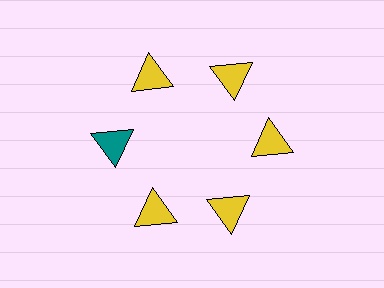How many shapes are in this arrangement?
There are 6 shapes arranged in a ring pattern.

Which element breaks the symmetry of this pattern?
The teal triangle at roughly the 9 o'clock position breaks the symmetry. All other shapes are yellow triangles.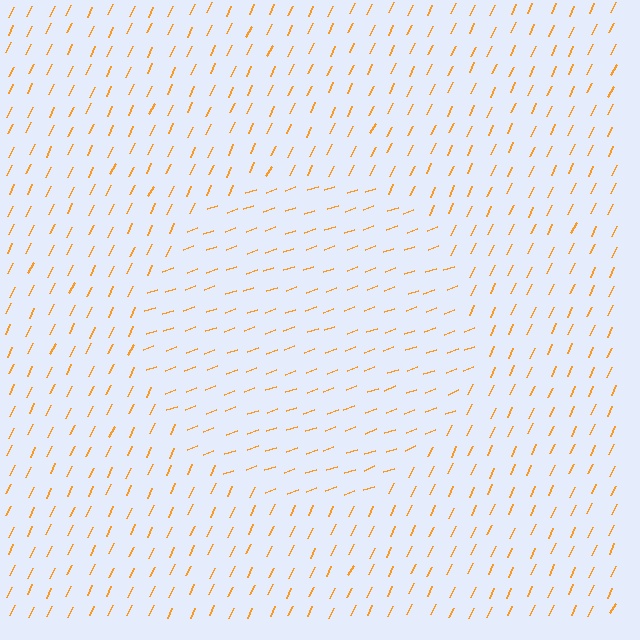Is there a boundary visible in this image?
Yes, there is a texture boundary formed by a change in line orientation.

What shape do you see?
I see a circle.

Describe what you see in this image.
The image is filled with small orange line segments. A circle region in the image has lines oriented differently from the surrounding lines, creating a visible texture boundary.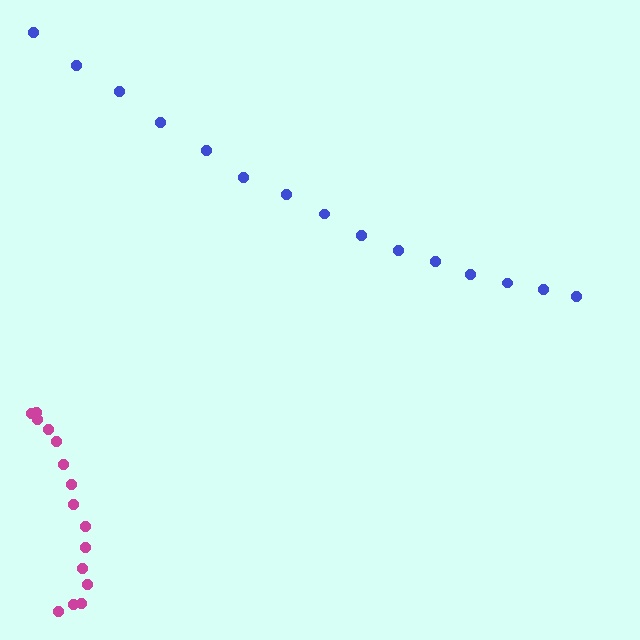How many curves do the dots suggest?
There are 2 distinct paths.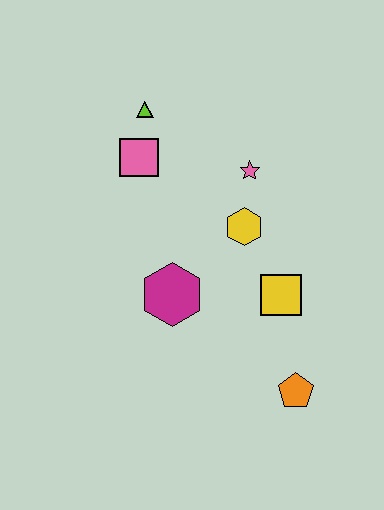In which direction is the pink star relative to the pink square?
The pink star is to the right of the pink square.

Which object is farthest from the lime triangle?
The orange pentagon is farthest from the lime triangle.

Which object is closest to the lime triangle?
The pink square is closest to the lime triangle.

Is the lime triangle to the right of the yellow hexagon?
No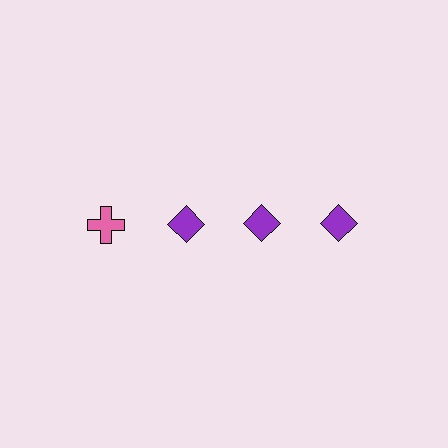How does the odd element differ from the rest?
It differs in both color (pink instead of purple) and shape (cross instead of diamond).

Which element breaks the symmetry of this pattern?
The pink cross in the top row, leftmost column breaks the symmetry. All other shapes are purple diamonds.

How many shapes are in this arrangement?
There are 4 shapes arranged in a grid pattern.